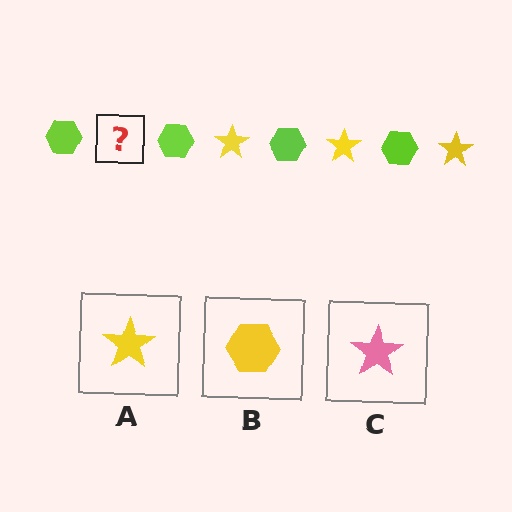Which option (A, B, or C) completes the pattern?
A.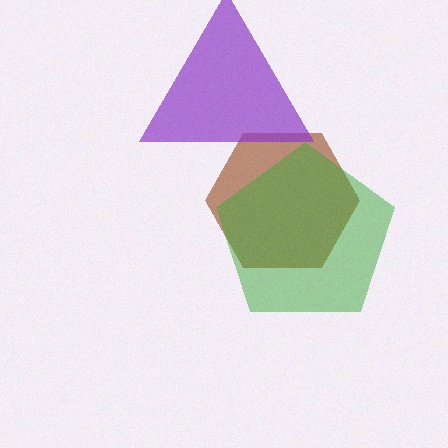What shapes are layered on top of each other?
The layered shapes are: a brown hexagon, a green pentagon, a purple triangle.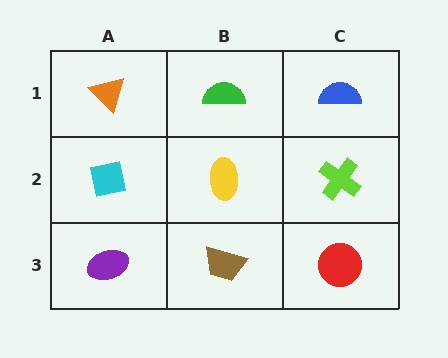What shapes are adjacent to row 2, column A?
An orange triangle (row 1, column A), a purple ellipse (row 3, column A), a yellow ellipse (row 2, column B).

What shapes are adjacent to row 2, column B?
A green semicircle (row 1, column B), a brown trapezoid (row 3, column B), a cyan square (row 2, column A), a lime cross (row 2, column C).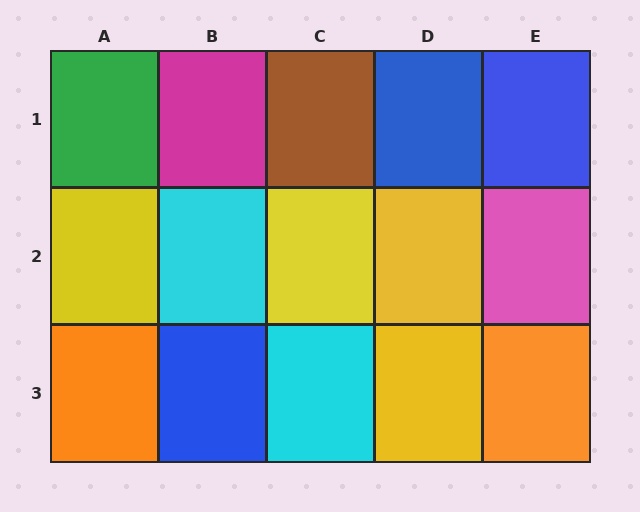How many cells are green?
1 cell is green.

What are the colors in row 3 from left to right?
Orange, blue, cyan, yellow, orange.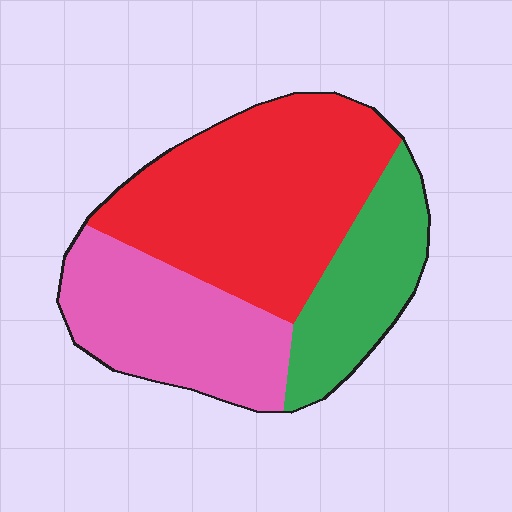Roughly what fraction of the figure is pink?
Pink takes up about one third (1/3) of the figure.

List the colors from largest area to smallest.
From largest to smallest: red, pink, green.